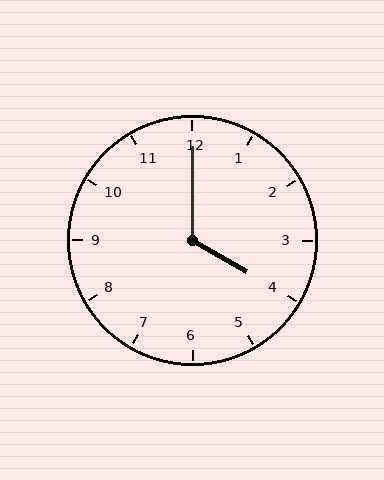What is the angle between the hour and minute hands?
Approximately 120 degrees.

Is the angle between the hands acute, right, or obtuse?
It is obtuse.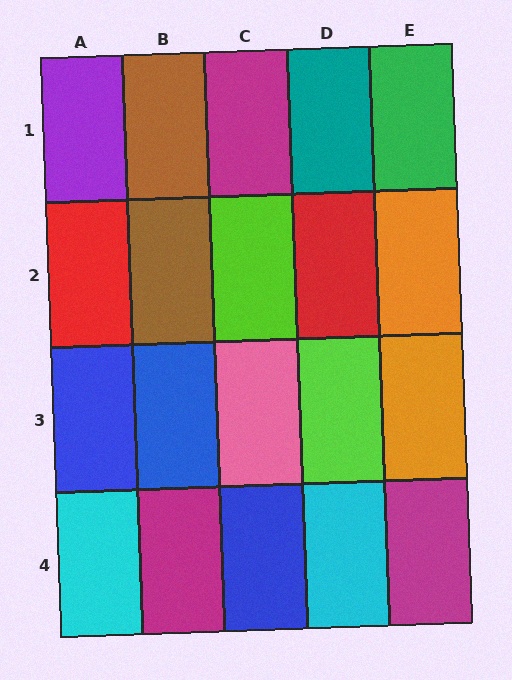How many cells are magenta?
3 cells are magenta.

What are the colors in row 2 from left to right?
Red, brown, lime, red, orange.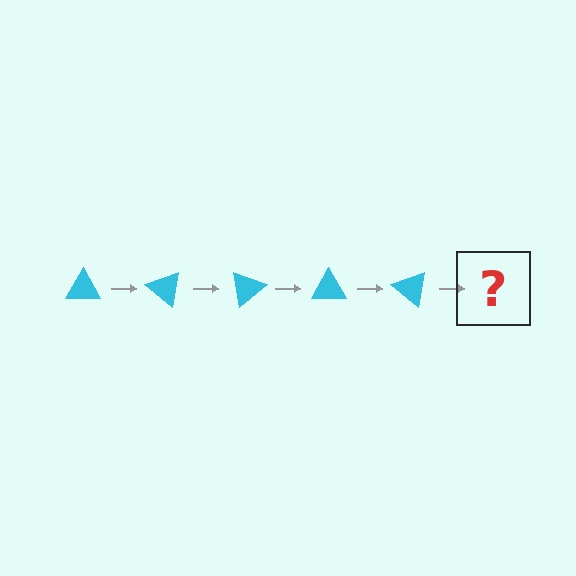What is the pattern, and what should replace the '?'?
The pattern is that the triangle rotates 40 degrees each step. The '?' should be a cyan triangle rotated 200 degrees.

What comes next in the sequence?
The next element should be a cyan triangle rotated 200 degrees.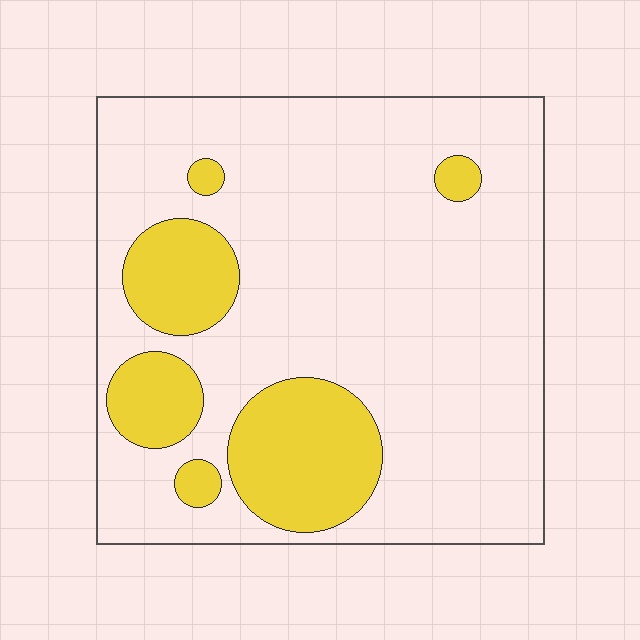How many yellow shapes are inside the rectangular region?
6.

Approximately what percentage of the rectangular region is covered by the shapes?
Approximately 20%.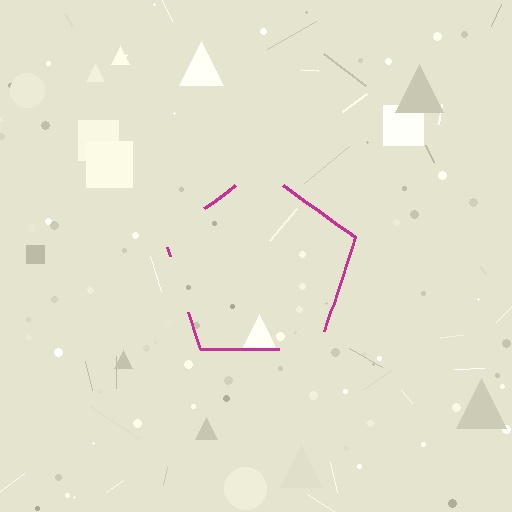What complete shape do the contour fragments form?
The contour fragments form a pentagon.